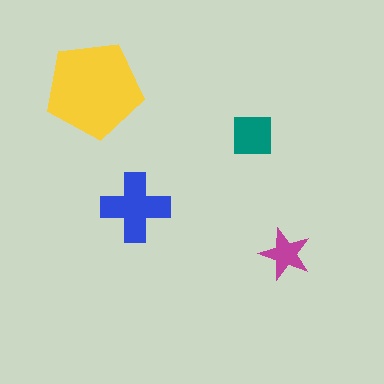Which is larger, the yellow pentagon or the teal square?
The yellow pentagon.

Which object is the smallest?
The magenta star.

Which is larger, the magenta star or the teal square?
The teal square.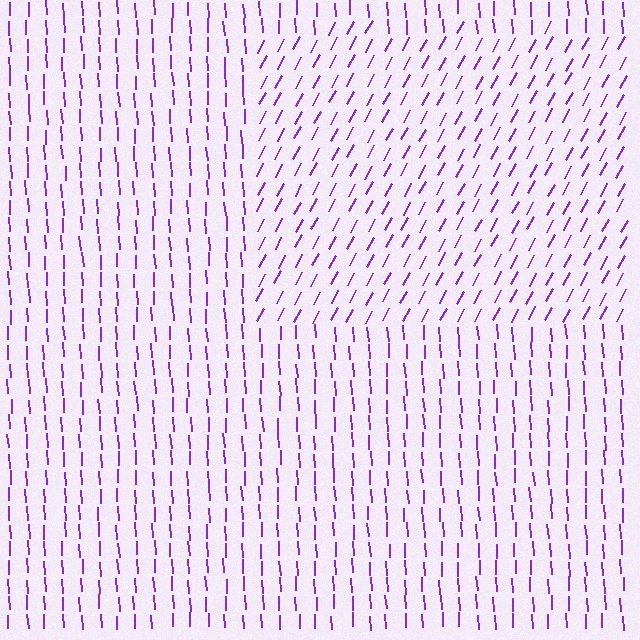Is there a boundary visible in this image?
Yes, there is a texture boundary formed by a change in line orientation.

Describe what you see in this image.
The image is filled with small purple line segments. A rectangle region in the image has lines oriented differently from the surrounding lines, creating a visible texture boundary.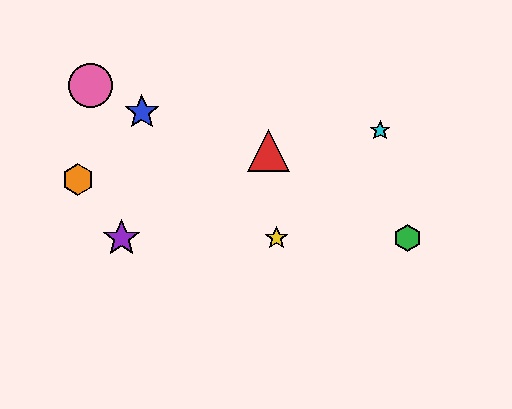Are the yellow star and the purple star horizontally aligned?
Yes, both are at y≈238.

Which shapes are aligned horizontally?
The green hexagon, the yellow star, the purple star are aligned horizontally.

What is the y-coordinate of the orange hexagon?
The orange hexagon is at y≈179.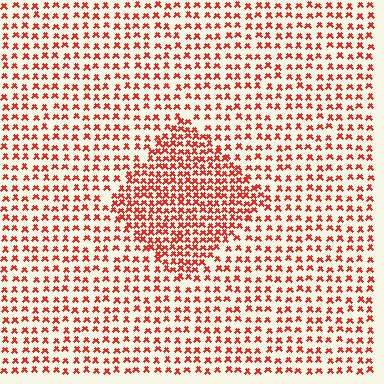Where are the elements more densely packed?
The elements are more densely packed inside the diamond boundary.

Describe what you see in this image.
The image contains small red elements arranged at two different densities. A diamond-shaped region is visible where the elements are more densely packed than the surrounding area.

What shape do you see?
I see a diamond.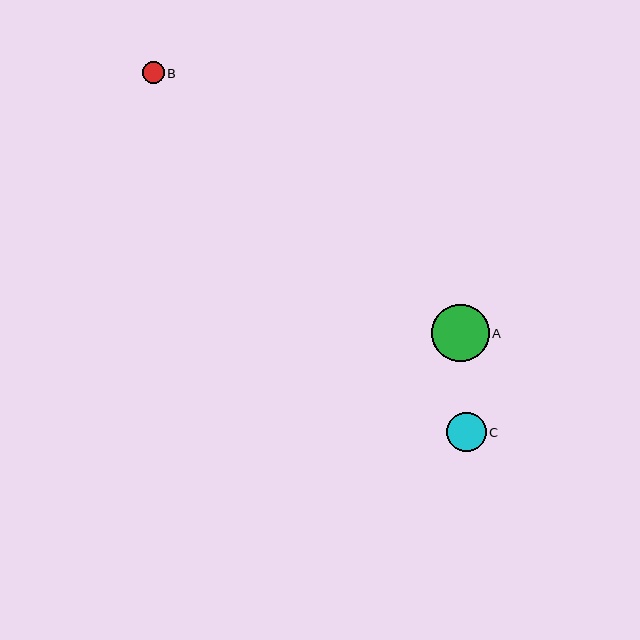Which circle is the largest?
Circle A is the largest with a size of approximately 57 pixels.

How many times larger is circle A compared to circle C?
Circle A is approximately 1.5 times the size of circle C.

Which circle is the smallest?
Circle B is the smallest with a size of approximately 22 pixels.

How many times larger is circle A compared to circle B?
Circle A is approximately 2.7 times the size of circle B.